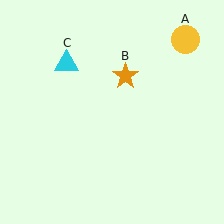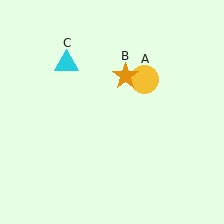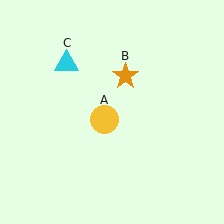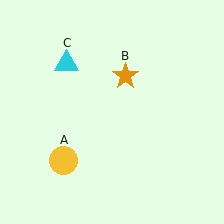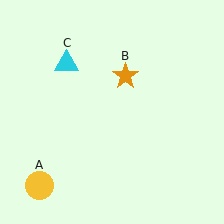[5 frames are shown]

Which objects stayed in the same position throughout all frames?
Orange star (object B) and cyan triangle (object C) remained stationary.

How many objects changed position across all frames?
1 object changed position: yellow circle (object A).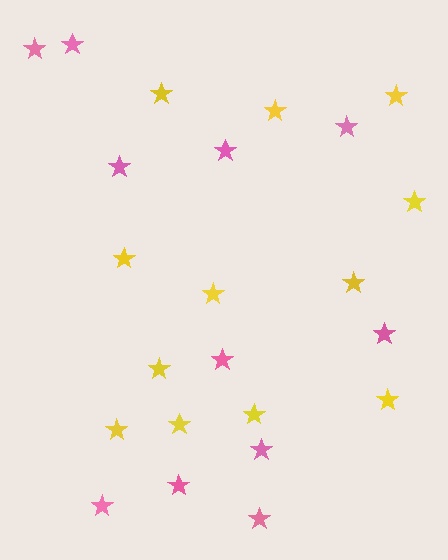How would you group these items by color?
There are 2 groups: one group of yellow stars (12) and one group of pink stars (11).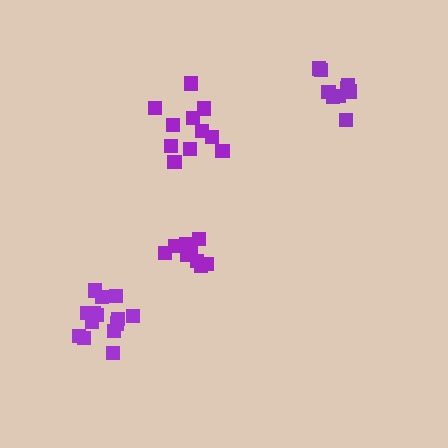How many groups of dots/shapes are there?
There are 4 groups.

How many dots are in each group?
Group 1: 11 dots, Group 2: 10 dots, Group 3: 14 dots, Group 4: 9 dots (44 total).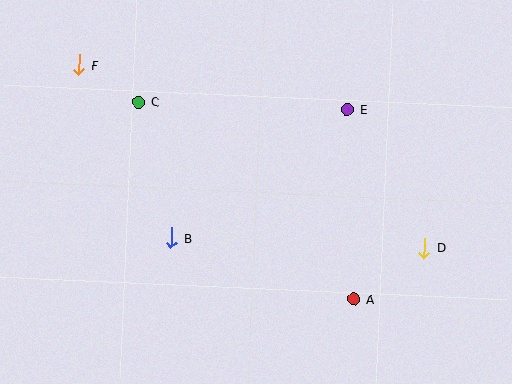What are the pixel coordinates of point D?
Point D is at (424, 248).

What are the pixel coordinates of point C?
Point C is at (139, 102).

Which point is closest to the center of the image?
Point B at (172, 238) is closest to the center.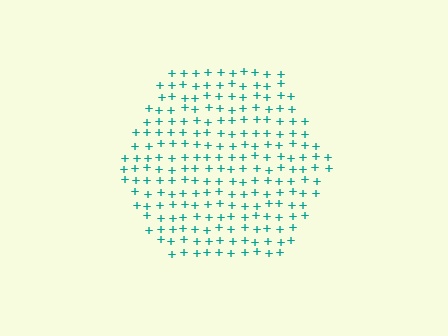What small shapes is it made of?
It is made of small plus signs.